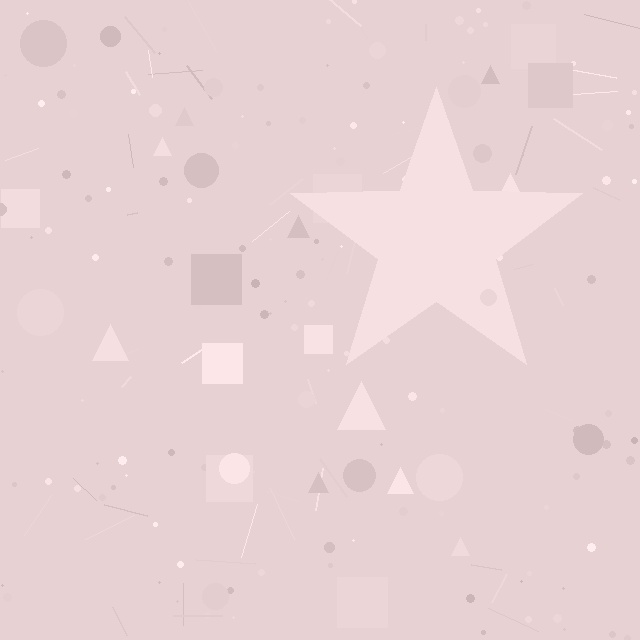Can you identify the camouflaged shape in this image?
The camouflaged shape is a star.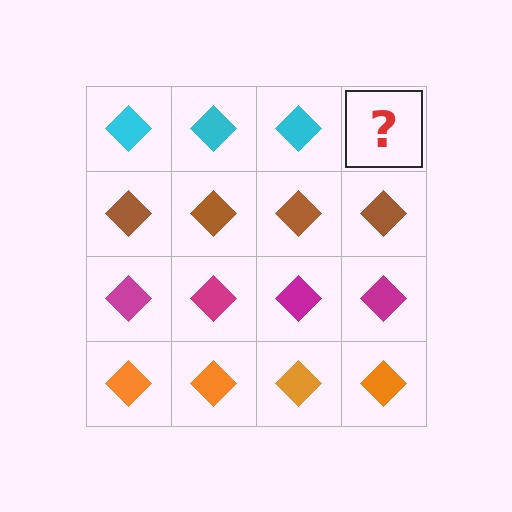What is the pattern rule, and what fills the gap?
The rule is that each row has a consistent color. The gap should be filled with a cyan diamond.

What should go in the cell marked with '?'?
The missing cell should contain a cyan diamond.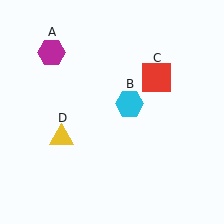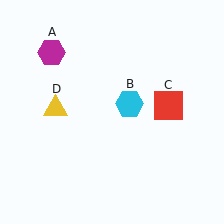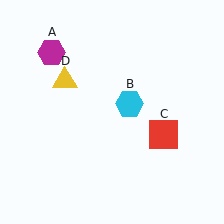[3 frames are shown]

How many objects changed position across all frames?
2 objects changed position: red square (object C), yellow triangle (object D).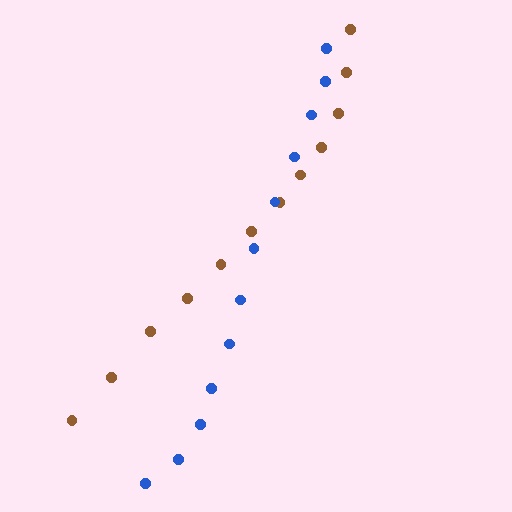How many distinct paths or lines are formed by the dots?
There are 2 distinct paths.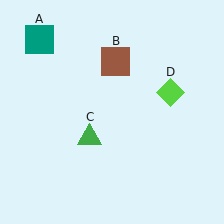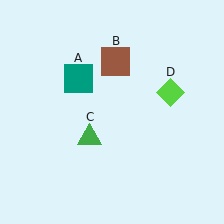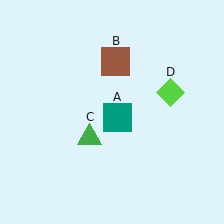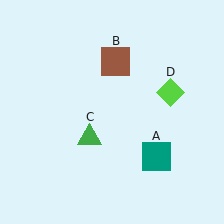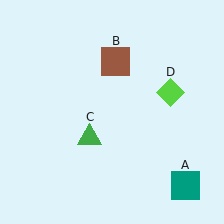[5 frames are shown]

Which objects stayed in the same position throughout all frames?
Brown square (object B) and green triangle (object C) and lime diamond (object D) remained stationary.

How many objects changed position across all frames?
1 object changed position: teal square (object A).